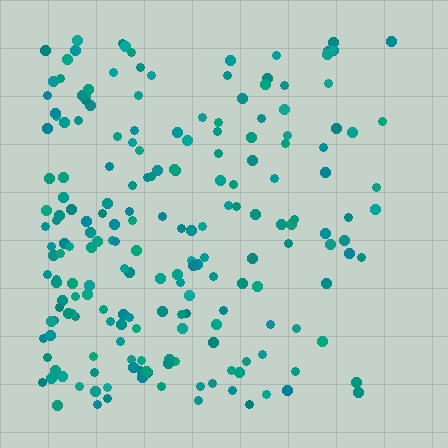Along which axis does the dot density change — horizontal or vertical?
Horizontal.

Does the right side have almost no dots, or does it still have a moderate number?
Still a moderate number, just noticeably fewer than the left.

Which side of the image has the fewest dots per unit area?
The right.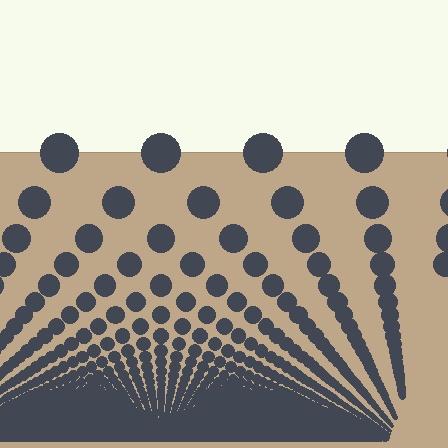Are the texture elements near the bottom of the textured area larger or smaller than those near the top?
Smaller. The gradient is inverted — elements near the bottom are smaller and denser.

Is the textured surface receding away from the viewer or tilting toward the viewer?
The surface appears to tilt toward the viewer. Texture elements get larger and sparser toward the top.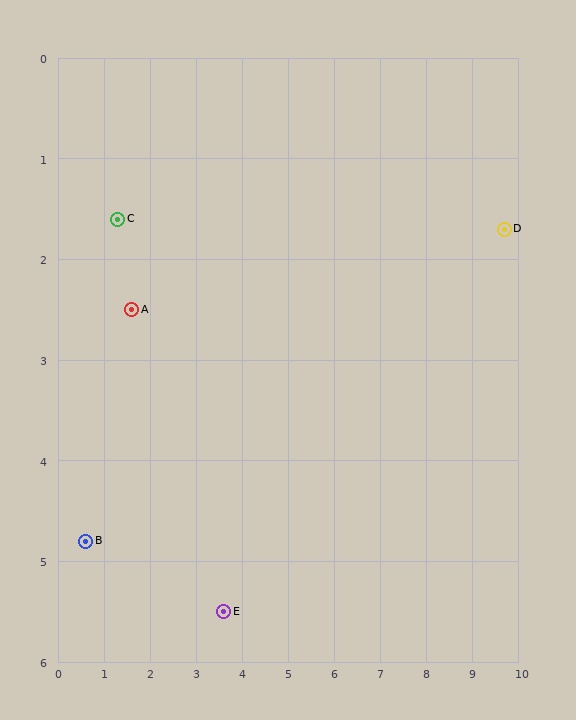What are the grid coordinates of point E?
Point E is at approximately (3.6, 5.5).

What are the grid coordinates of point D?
Point D is at approximately (9.7, 1.7).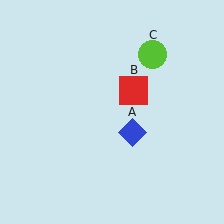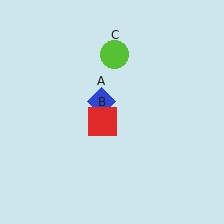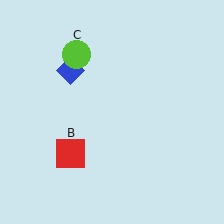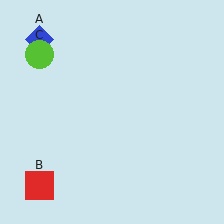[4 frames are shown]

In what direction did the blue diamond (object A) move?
The blue diamond (object A) moved up and to the left.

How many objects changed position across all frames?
3 objects changed position: blue diamond (object A), red square (object B), lime circle (object C).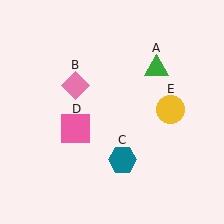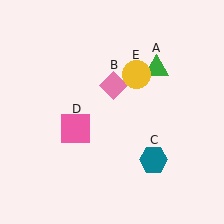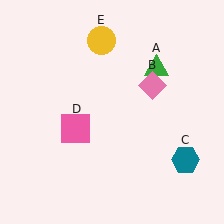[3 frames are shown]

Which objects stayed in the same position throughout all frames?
Green triangle (object A) and pink square (object D) remained stationary.